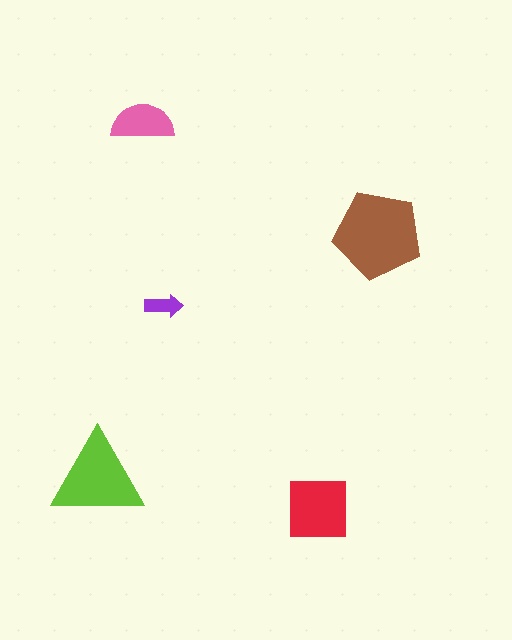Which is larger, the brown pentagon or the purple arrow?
The brown pentagon.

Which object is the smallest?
The purple arrow.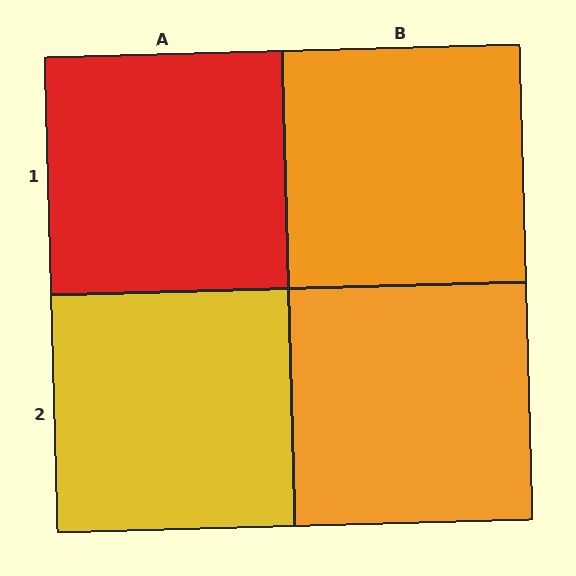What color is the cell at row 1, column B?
Orange.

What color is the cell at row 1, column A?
Red.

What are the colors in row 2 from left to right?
Yellow, orange.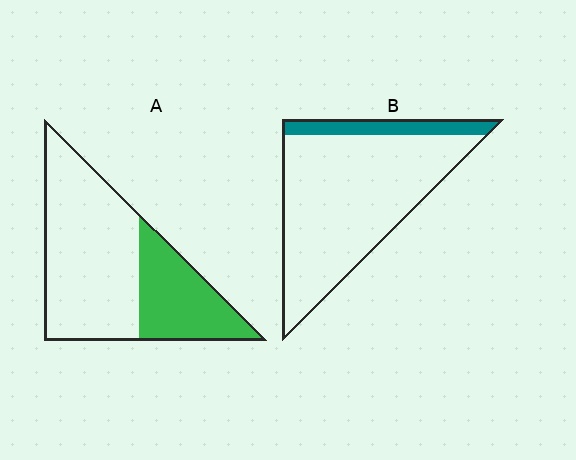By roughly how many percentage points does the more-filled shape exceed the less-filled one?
By roughly 20 percentage points (A over B).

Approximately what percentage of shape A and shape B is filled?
A is approximately 35% and B is approximately 15%.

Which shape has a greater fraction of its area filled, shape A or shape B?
Shape A.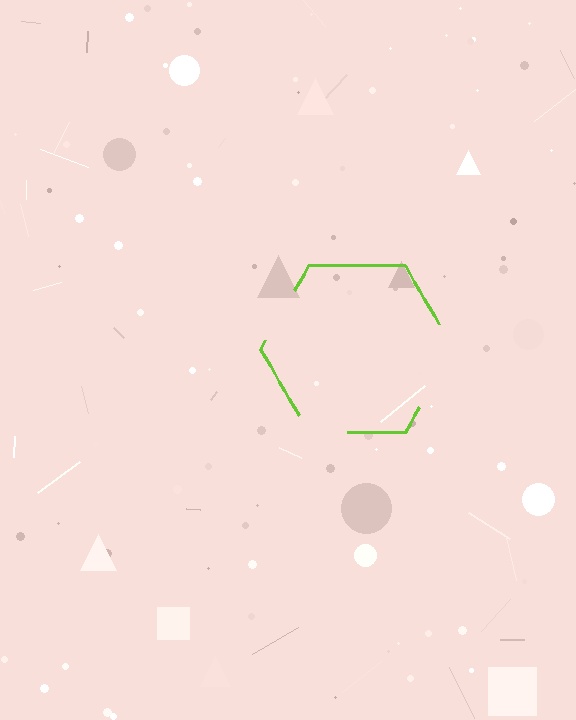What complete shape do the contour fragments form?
The contour fragments form a hexagon.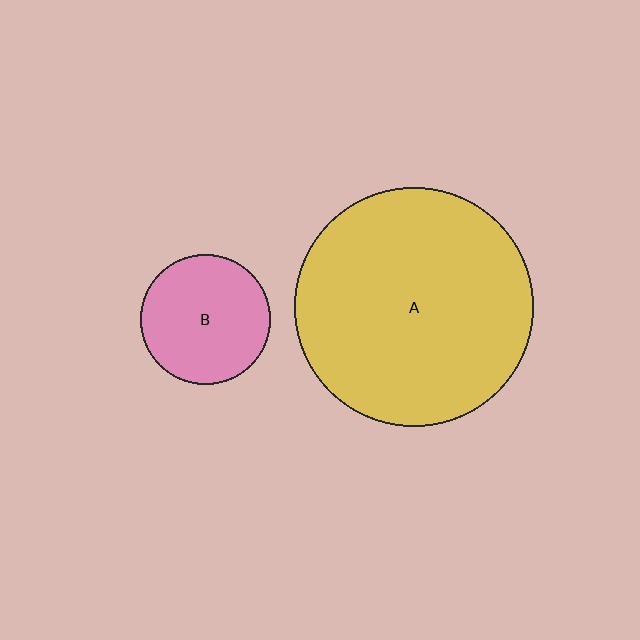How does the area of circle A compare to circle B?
Approximately 3.4 times.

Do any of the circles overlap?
No, none of the circles overlap.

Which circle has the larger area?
Circle A (yellow).